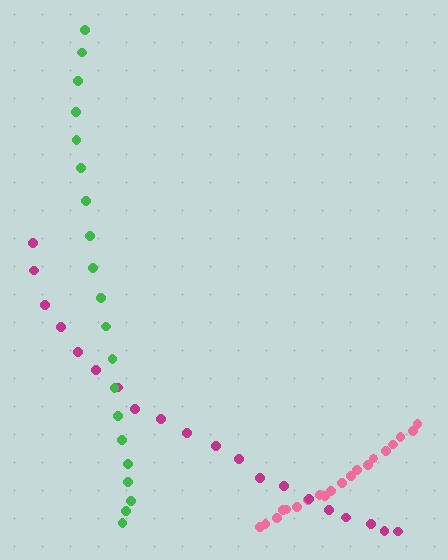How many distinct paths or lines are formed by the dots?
There are 3 distinct paths.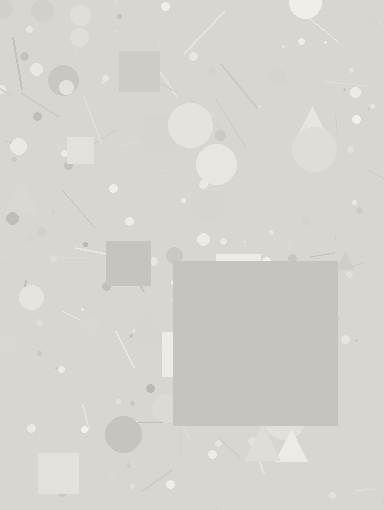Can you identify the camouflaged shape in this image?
The camouflaged shape is a square.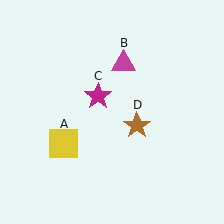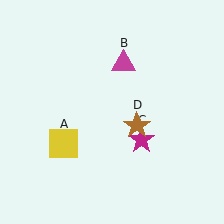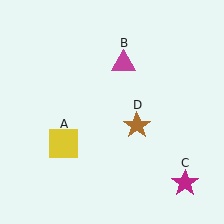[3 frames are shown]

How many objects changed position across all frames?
1 object changed position: magenta star (object C).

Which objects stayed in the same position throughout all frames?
Yellow square (object A) and magenta triangle (object B) and brown star (object D) remained stationary.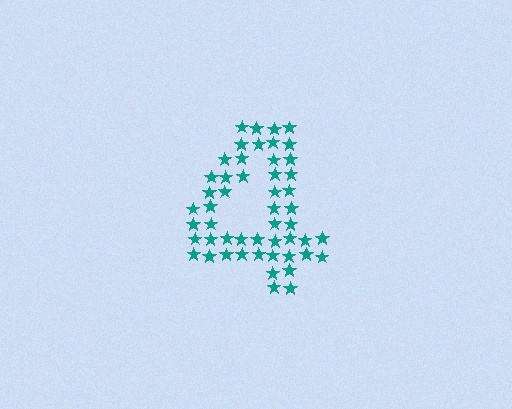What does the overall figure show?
The overall figure shows the digit 4.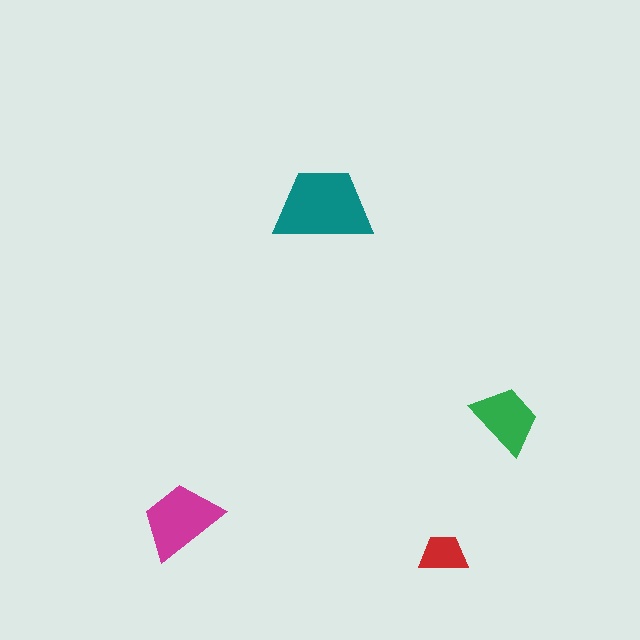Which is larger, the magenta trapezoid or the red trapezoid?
The magenta one.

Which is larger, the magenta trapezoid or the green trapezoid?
The magenta one.